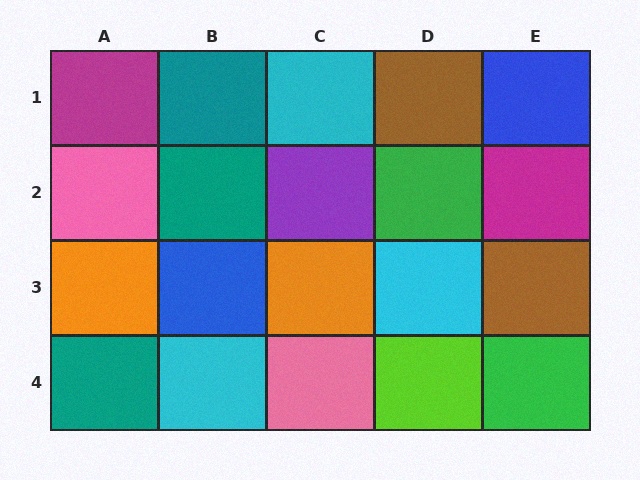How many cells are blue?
2 cells are blue.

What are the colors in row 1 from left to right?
Magenta, teal, cyan, brown, blue.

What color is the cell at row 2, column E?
Magenta.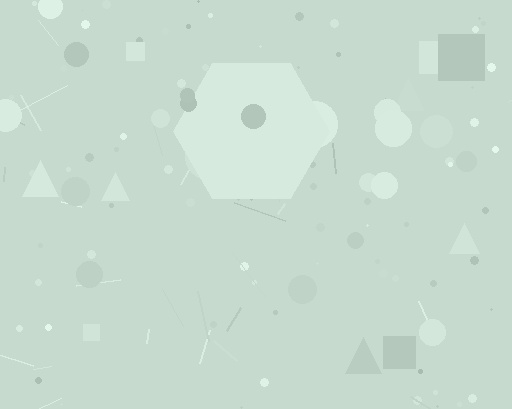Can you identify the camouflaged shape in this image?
The camouflaged shape is a hexagon.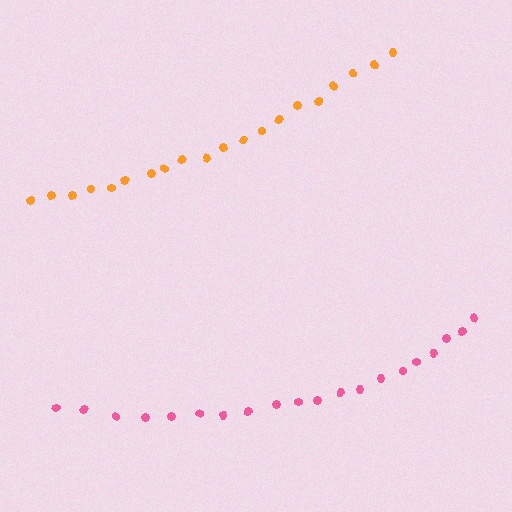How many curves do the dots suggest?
There are 2 distinct paths.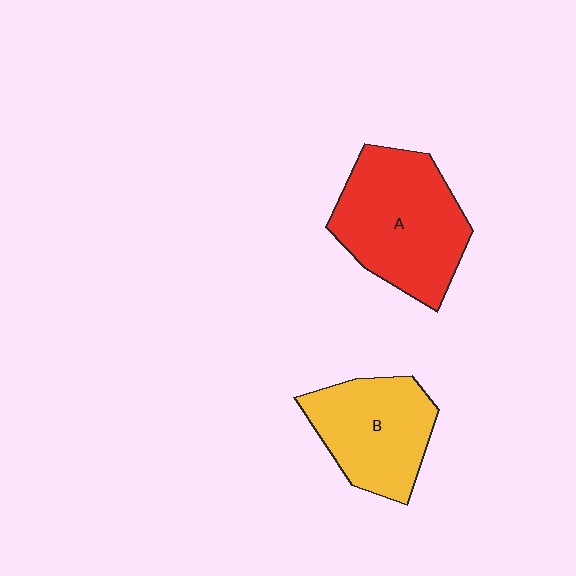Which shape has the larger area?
Shape A (red).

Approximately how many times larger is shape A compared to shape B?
Approximately 1.3 times.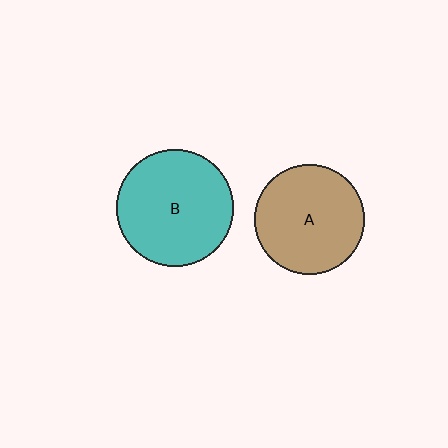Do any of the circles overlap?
No, none of the circles overlap.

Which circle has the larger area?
Circle B (teal).